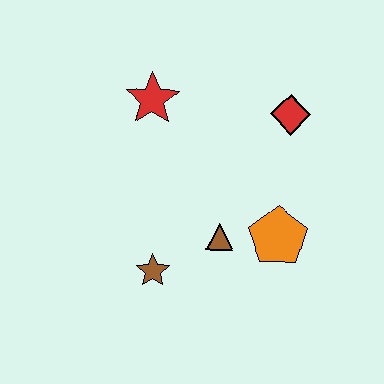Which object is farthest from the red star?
The orange pentagon is farthest from the red star.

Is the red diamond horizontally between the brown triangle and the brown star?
No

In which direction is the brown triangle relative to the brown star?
The brown triangle is to the right of the brown star.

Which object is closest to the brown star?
The brown triangle is closest to the brown star.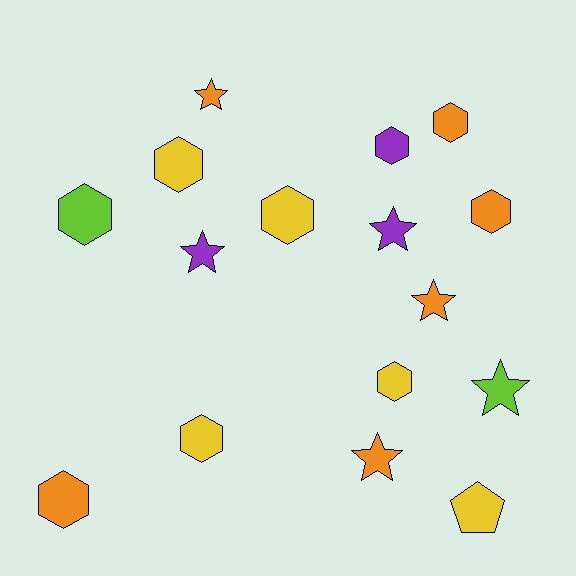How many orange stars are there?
There are 3 orange stars.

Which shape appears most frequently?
Hexagon, with 9 objects.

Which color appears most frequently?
Orange, with 6 objects.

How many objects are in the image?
There are 16 objects.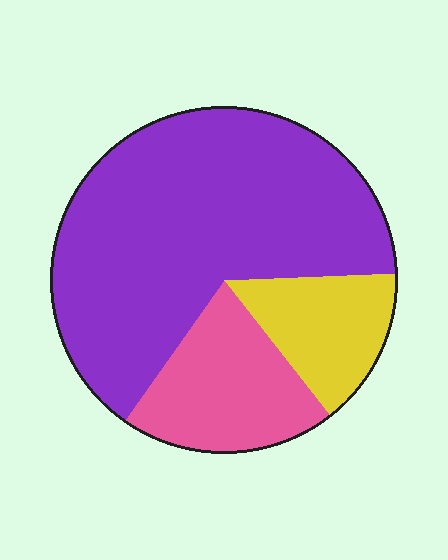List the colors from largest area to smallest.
From largest to smallest: purple, pink, yellow.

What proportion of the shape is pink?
Pink covers 20% of the shape.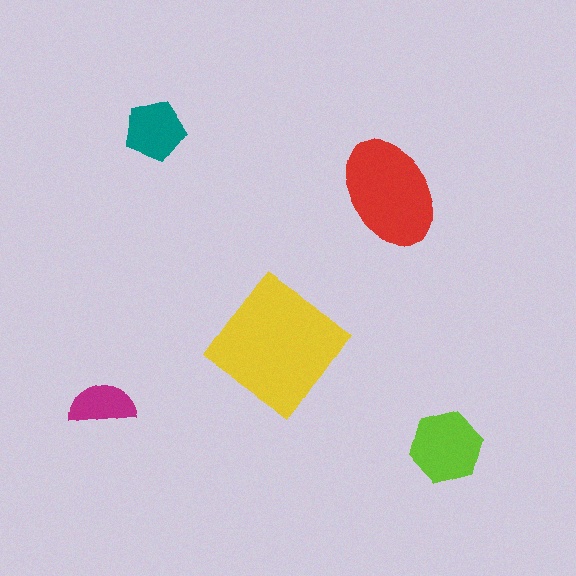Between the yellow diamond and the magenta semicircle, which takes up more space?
The yellow diamond.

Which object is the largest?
The yellow diamond.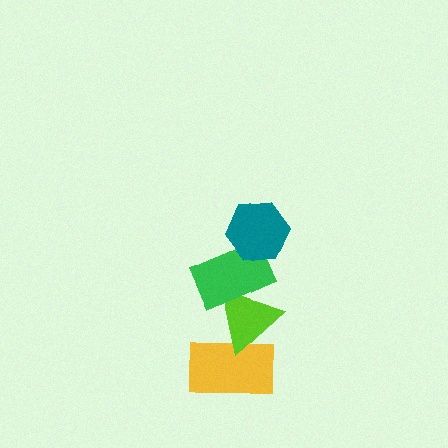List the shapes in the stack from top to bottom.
From top to bottom: the teal hexagon, the green rectangle, the lime triangle, the yellow rectangle.